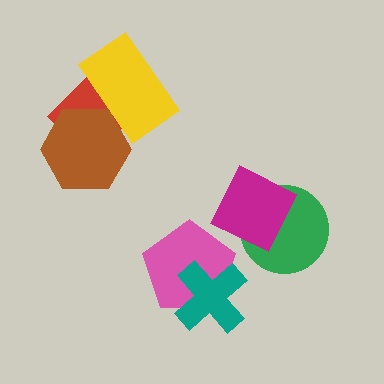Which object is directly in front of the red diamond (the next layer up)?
The yellow rectangle is directly in front of the red diamond.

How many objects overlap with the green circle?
1 object overlaps with the green circle.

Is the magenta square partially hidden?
No, no other shape covers it.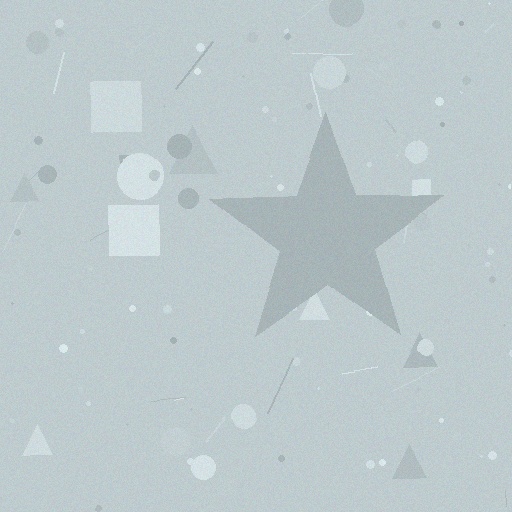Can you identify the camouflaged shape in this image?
The camouflaged shape is a star.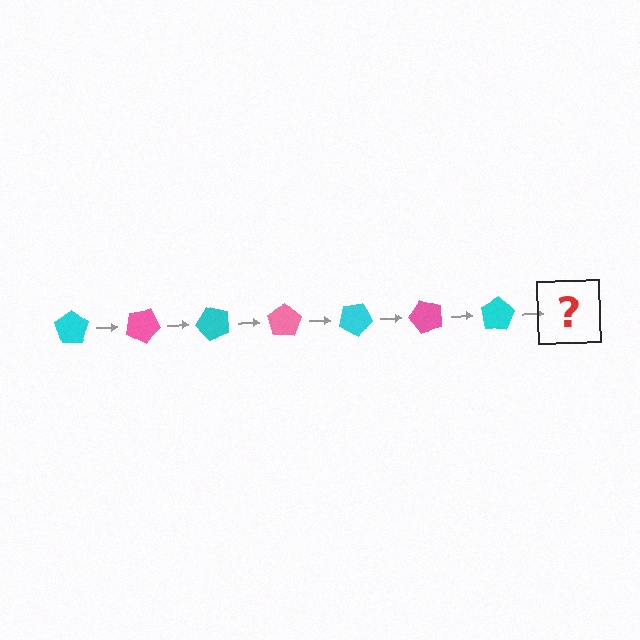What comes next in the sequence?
The next element should be a pink pentagon, rotated 175 degrees from the start.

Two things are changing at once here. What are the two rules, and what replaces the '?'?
The two rules are that it rotates 25 degrees each step and the color cycles through cyan and pink. The '?' should be a pink pentagon, rotated 175 degrees from the start.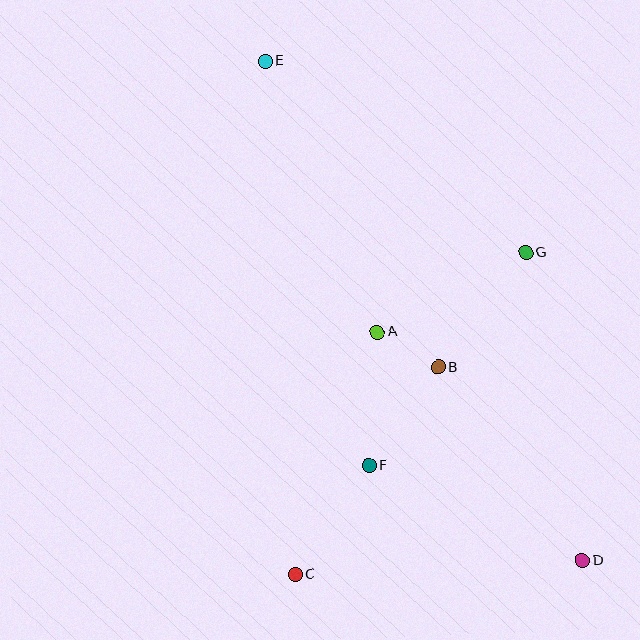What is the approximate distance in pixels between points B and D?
The distance between B and D is approximately 241 pixels.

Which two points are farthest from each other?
Points D and E are farthest from each other.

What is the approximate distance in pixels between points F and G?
The distance between F and G is approximately 264 pixels.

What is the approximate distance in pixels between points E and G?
The distance between E and G is approximately 323 pixels.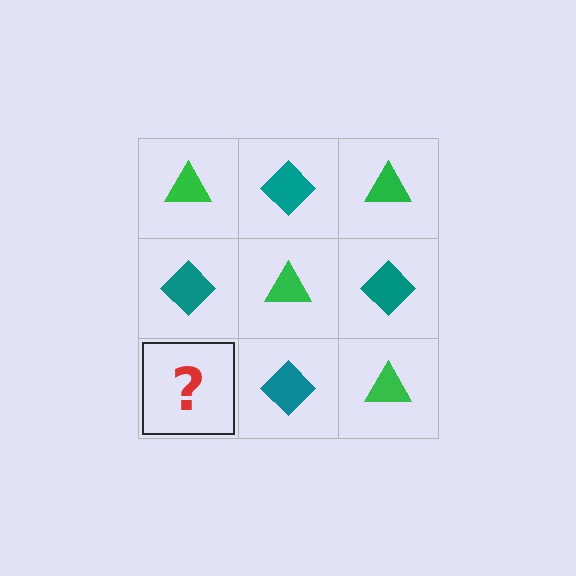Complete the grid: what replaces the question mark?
The question mark should be replaced with a green triangle.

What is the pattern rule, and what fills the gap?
The rule is that it alternates green triangle and teal diamond in a checkerboard pattern. The gap should be filled with a green triangle.